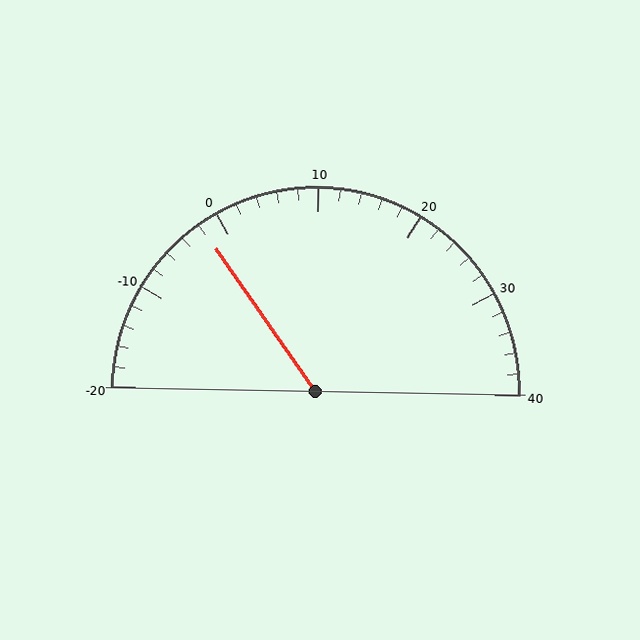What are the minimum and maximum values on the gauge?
The gauge ranges from -20 to 40.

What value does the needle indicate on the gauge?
The needle indicates approximately -2.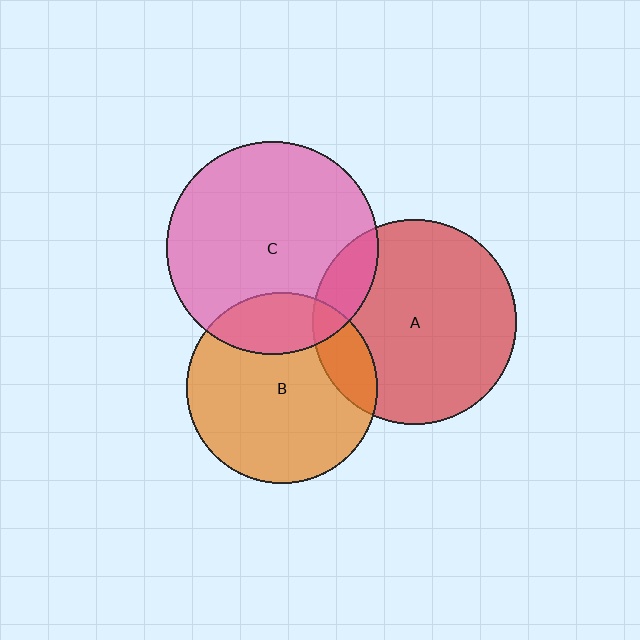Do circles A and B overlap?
Yes.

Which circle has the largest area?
Circle C (pink).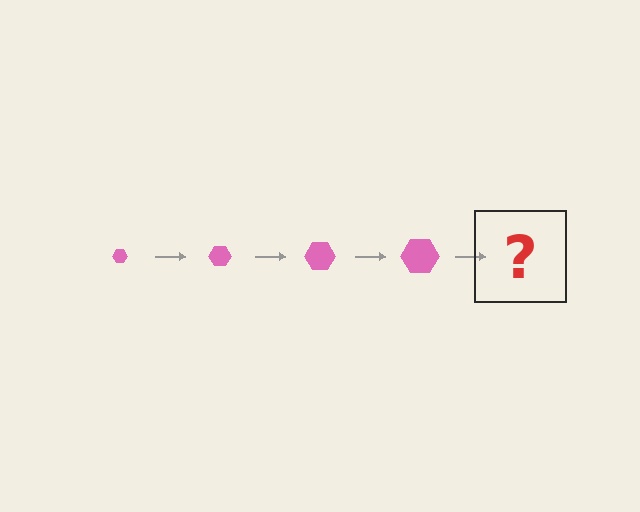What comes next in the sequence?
The next element should be a pink hexagon, larger than the previous one.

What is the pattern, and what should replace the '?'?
The pattern is that the hexagon gets progressively larger each step. The '?' should be a pink hexagon, larger than the previous one.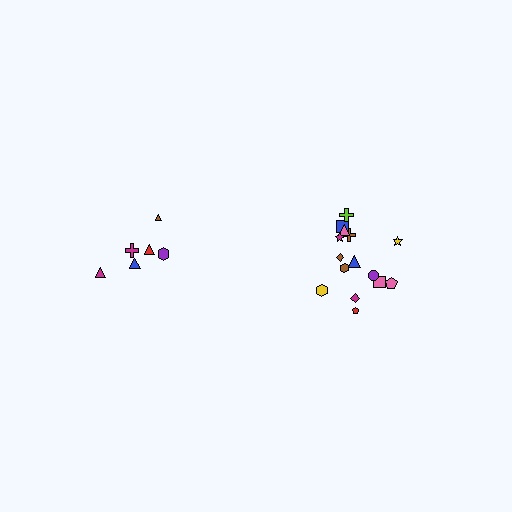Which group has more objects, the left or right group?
The right group.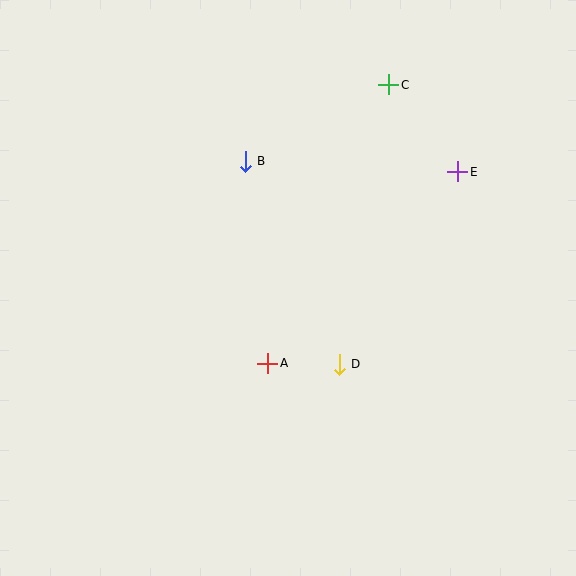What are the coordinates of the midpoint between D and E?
The midpoint between D and E is at (398, 268).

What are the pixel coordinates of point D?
Point D is at (339, 364).